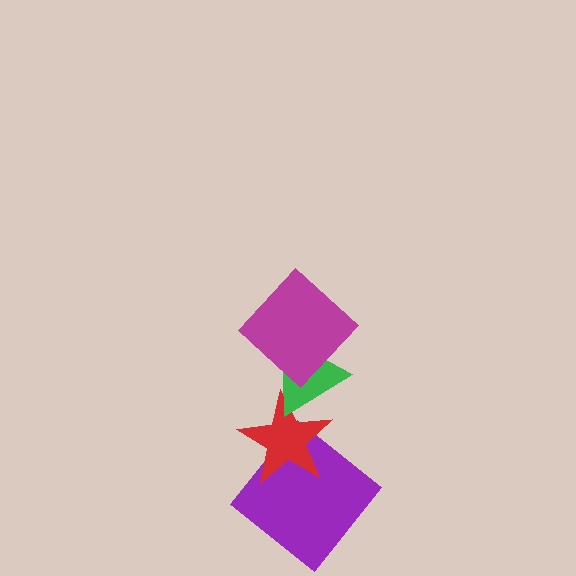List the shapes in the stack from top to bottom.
From top to bottom: the magenta diamond, the green triangle, the red star, the purple diamond.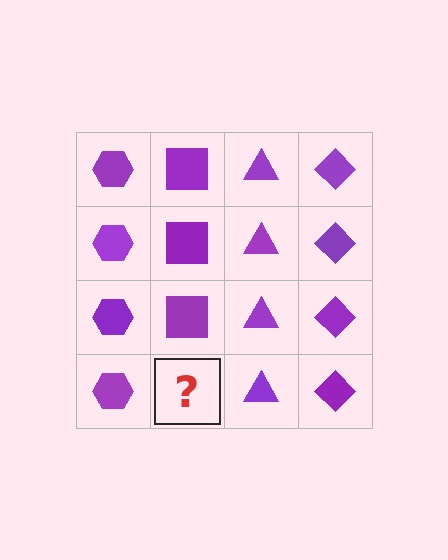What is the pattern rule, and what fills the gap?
The rule is that each column has a consistent shape. The gap should be filled with a purple square.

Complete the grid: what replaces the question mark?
The question mark should be replaced with a purple square.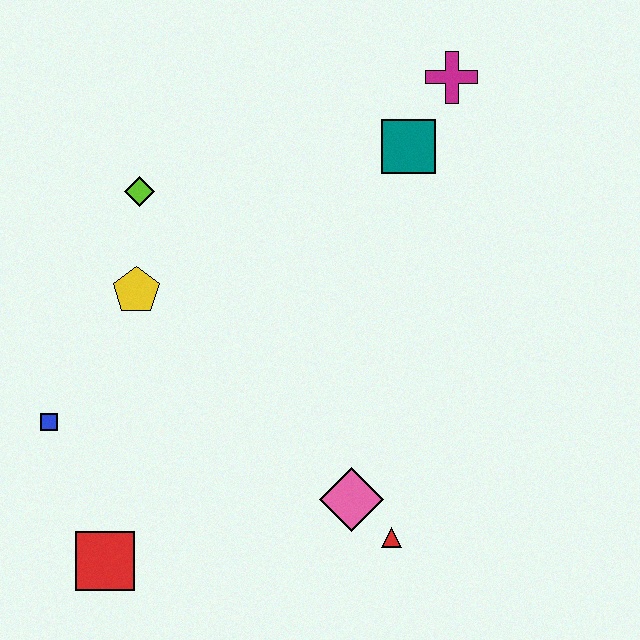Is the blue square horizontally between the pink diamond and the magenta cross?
No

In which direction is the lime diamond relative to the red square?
The lime diamond is above the red square.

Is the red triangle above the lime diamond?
No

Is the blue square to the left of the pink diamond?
Yes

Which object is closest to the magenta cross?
The teal square is closest to the magenta cross.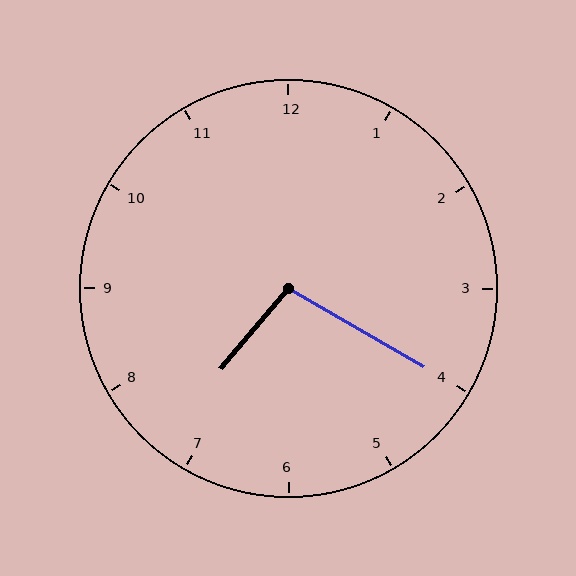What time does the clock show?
7:20.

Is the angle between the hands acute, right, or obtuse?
It is obtuse.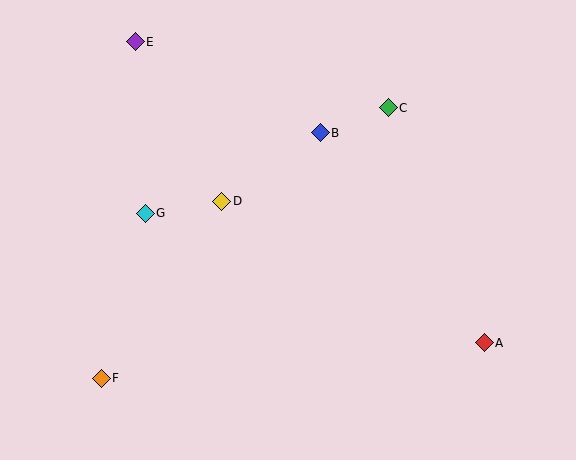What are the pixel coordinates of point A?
Point A is at (484, 343).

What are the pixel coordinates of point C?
Point C is at (388, 108).